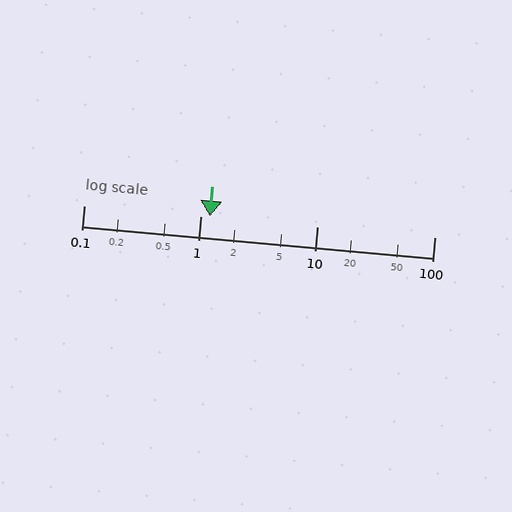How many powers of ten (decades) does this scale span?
The scale spans 3 decades, from 0.1 to 100.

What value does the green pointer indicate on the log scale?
The pointer indicates approximately 1.2.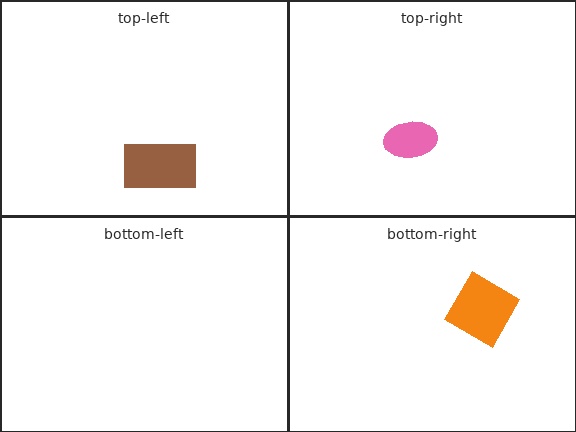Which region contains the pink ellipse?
The top-right region.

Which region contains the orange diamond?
The bottom-right region.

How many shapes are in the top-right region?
1.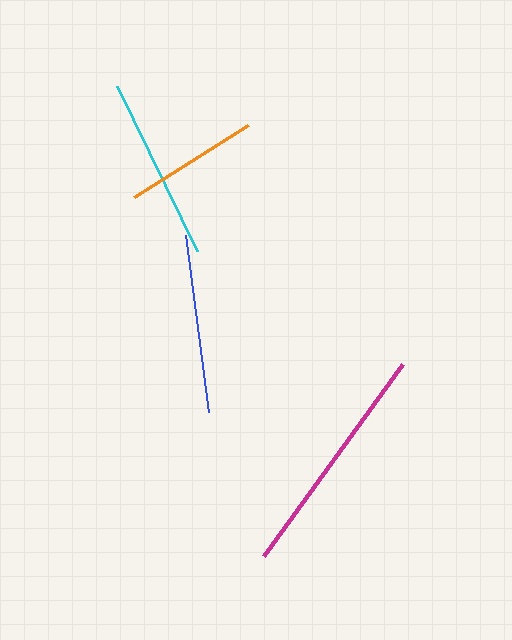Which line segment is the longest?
The magenta line is the longest at approximately 238 pixels.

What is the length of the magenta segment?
The magenta segment is approximately 238 pixels long.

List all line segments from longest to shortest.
From longest to shortest: magenta, cyan, blue, orange.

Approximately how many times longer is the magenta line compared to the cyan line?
The magenta line is approximately 1.3 times the length of the cyan line.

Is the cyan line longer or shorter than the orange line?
The cyan line is longer than the orange line.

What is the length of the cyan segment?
The cyan segment is approximately 184 pixels long.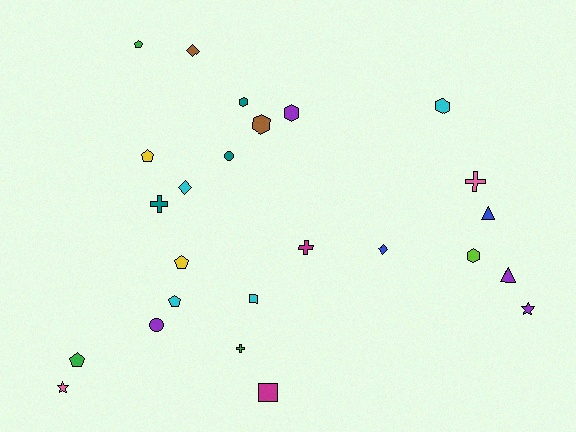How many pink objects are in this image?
There are 2 pink objects.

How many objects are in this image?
There are 25 objects.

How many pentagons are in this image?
There are 5 pentagons.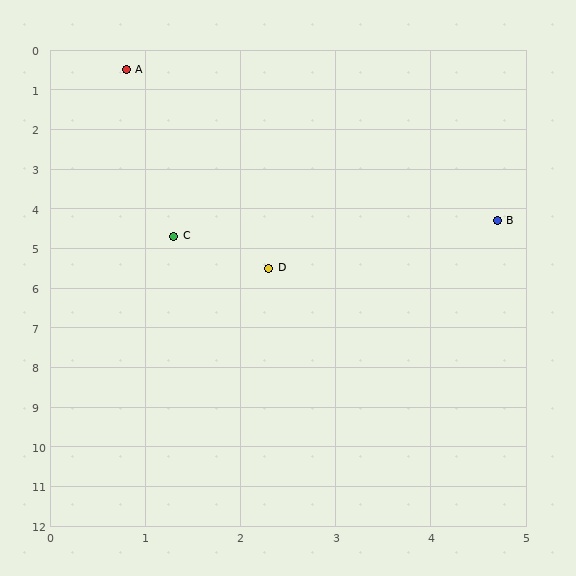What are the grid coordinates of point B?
Point B is at approximately (4.7, 4.3).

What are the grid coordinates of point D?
Point D is at approximately (2.3, 5.5).